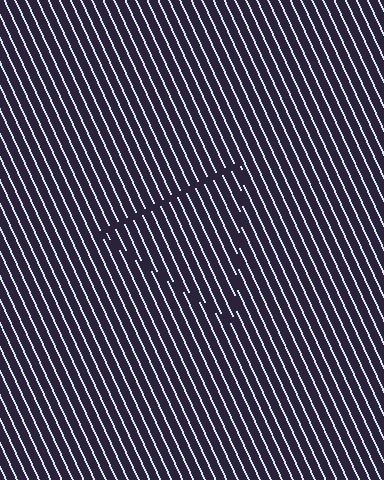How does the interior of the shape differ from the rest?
The interior of the shape contains the same grating, shifted by half a period — the contour is defined by the phase discontinuity where line-ends from the inner and outer gratings abut.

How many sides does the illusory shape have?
3 sides — the line-ends trace a triangle.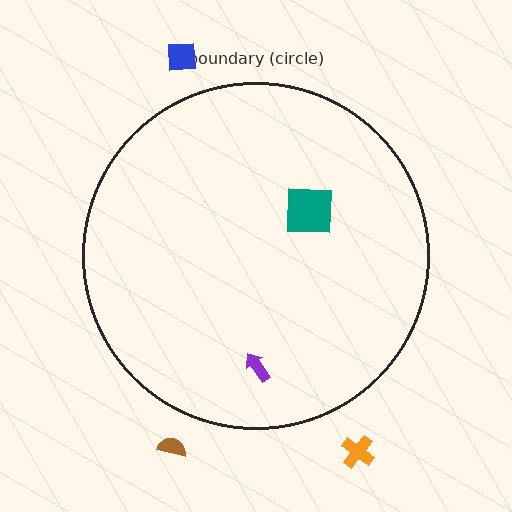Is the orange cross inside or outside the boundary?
Outside.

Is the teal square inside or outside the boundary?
Inside.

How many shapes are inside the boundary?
2 inside, 3 outside.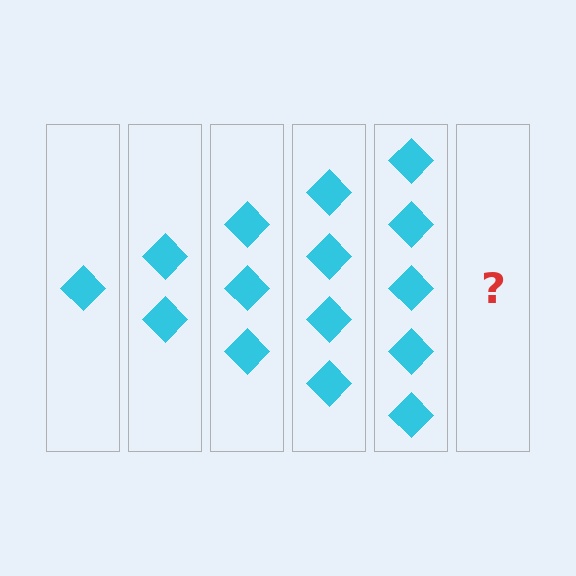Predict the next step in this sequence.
The next step is 6 diamonds.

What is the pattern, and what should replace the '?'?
The pattern is that each step adds one more diamond. The '?' should be 6 diamonds.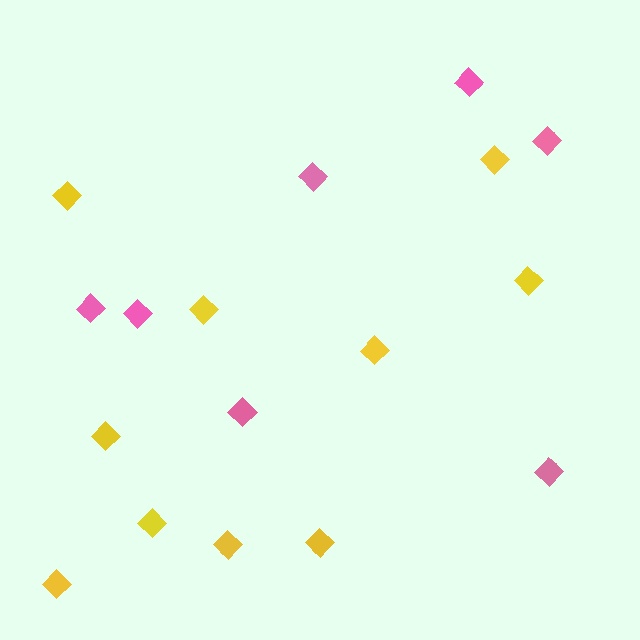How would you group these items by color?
There are 2 groups: one group of yellow diamonds (10) and one group of pink diamonds (7).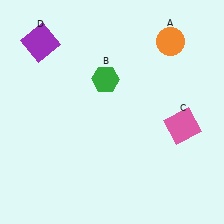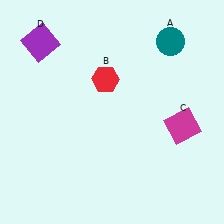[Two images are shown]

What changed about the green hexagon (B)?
In Image 1, B is green. In Image 2, it changed to red.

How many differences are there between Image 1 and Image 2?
There are 3 differences between the two images.